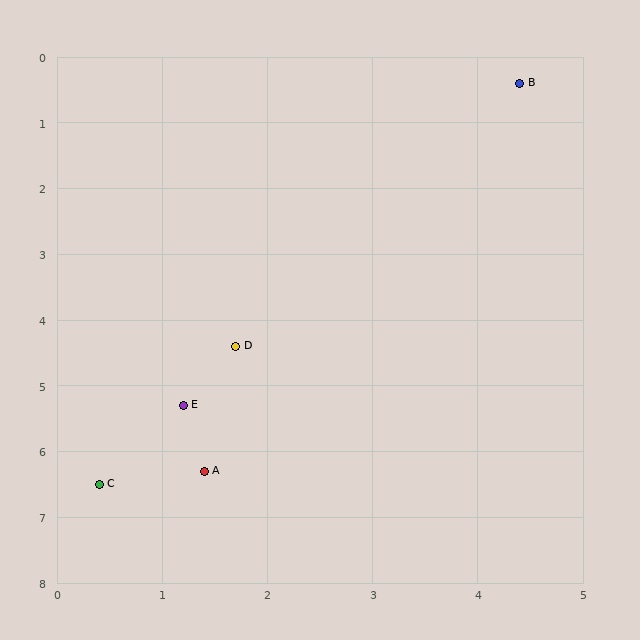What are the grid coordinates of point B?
Point B is at approximately (4.4, 0.4).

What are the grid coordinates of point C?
Point C is at approximately (0.4, 6.5).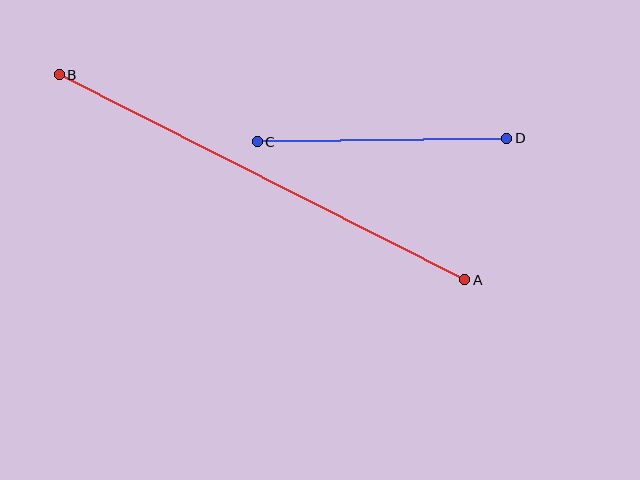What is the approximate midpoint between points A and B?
The midpoint is at approximately (262, 177) pixels.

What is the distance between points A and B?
The distance is approximately 455 pixels.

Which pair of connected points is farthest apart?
Points A and B are farthest apart.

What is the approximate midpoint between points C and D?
The midpoint is at approximately (382, 140) pixels.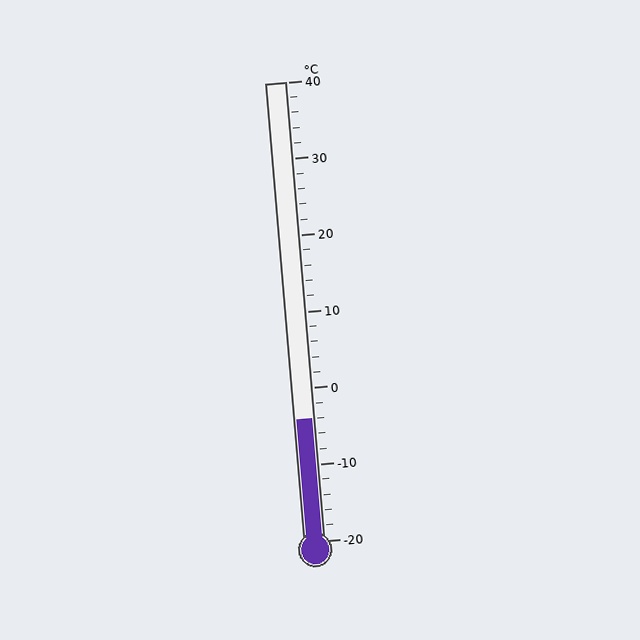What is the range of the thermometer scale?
The thermometer scale ranges from -20°C to 40°C.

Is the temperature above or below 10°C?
The temperature is below 10°C.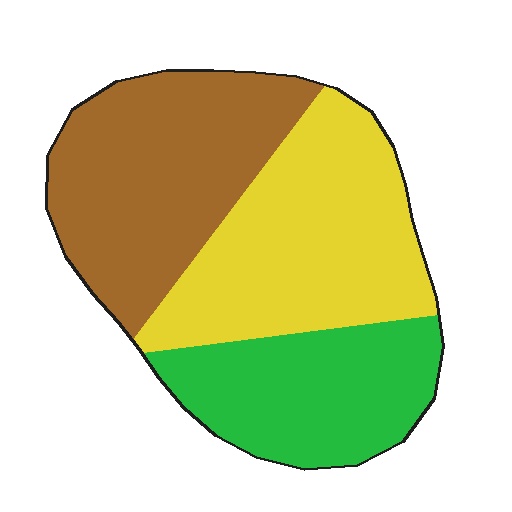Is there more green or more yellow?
Yellow.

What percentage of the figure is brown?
Brown takes up about three eighths (3/8) of the figure.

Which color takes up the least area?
Green, at roughly 25%.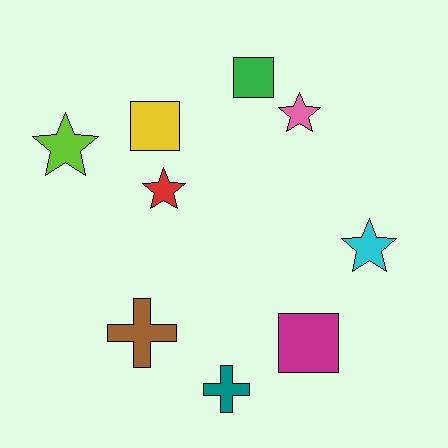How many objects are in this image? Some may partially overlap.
There are 9 objects.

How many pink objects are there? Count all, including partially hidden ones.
There is 1 pink object.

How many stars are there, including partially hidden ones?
There are 4 stars.